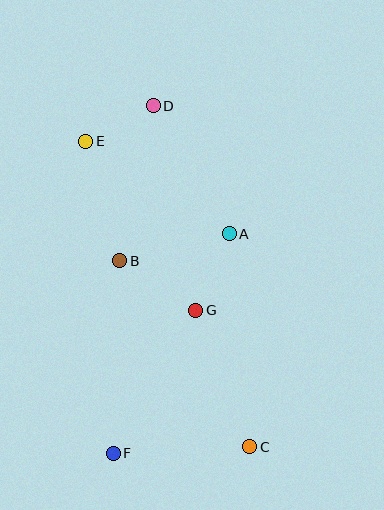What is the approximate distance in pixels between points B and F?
The distance between B and F is approximately 193 pixels.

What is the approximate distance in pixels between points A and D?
The distance between A and D is approximately 149 pixels.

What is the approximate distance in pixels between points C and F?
The distance between C and F is approximately 137 pixels.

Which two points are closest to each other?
Points D and E are closest to each other.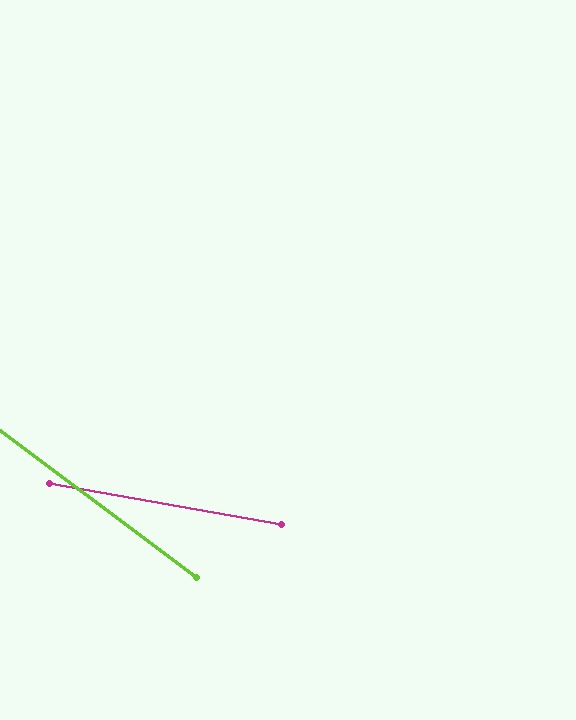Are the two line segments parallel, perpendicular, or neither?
Neither parallel nor perpendicular — they differ by about 26°.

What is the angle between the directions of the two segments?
Approximately 26 degrees.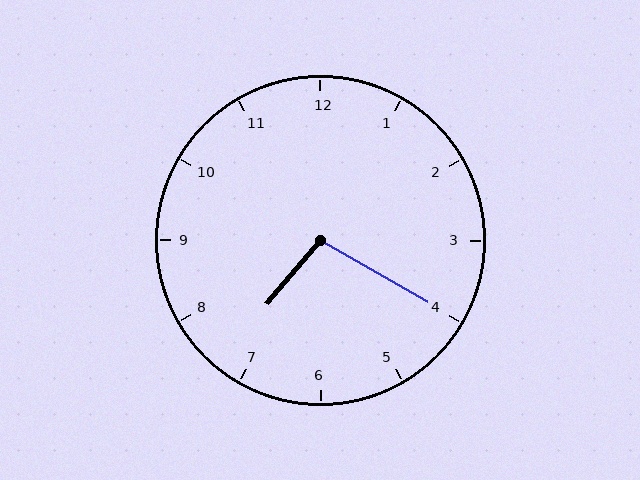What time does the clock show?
7:20.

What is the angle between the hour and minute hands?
Approximately 100 degrees.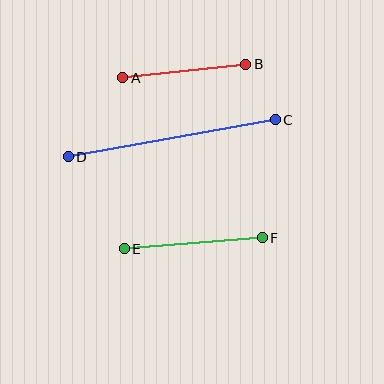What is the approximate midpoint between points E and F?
The midpoint is at approximately (193, 243) pixels.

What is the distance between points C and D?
The distance is approximately 210 pixels.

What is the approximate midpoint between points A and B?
The midpoint is at approximately (184, 71) pixels.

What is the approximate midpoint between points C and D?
The midpoint is at approximately (172, 138) pixels.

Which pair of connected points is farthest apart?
Points C and D are farthest apart.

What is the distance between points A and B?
The distance is approximately 123 pixels.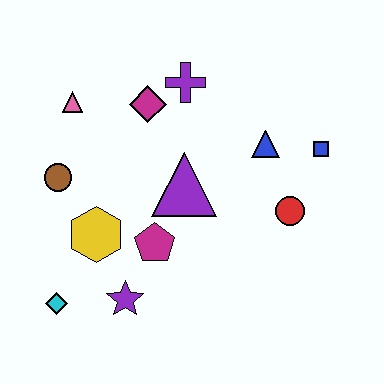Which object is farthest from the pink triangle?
The blue square is farthest from the pink triangle.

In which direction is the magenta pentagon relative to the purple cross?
The magenta pentagon is below the purple cross.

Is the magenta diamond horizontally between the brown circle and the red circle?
Yes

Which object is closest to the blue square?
The blue triangle is closest to the blue square.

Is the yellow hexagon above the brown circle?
No